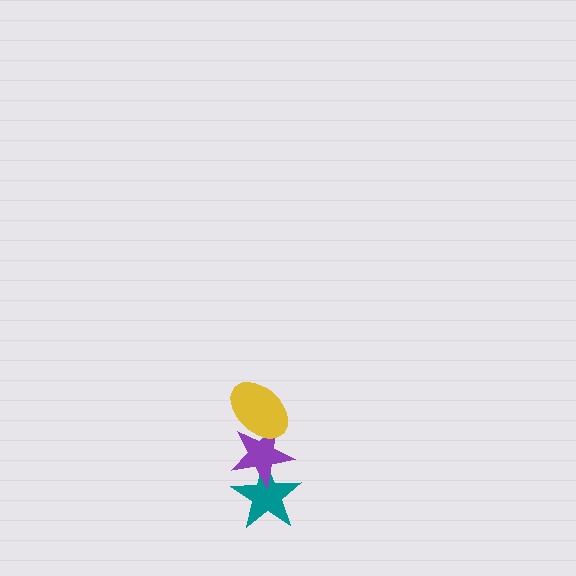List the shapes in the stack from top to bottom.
From top to bottom: the yellow ellipse, the purple star, the teal star.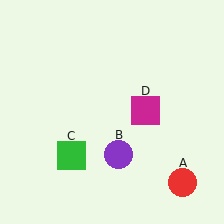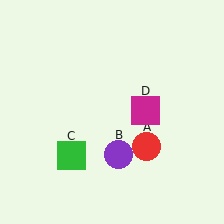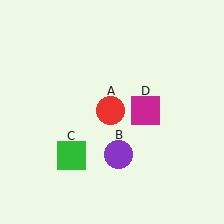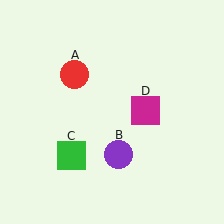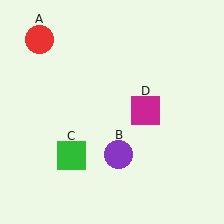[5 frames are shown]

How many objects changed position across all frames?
1 object changed position: red circle (object A).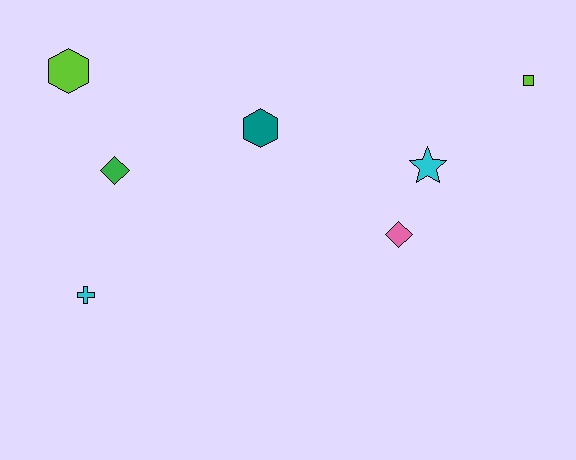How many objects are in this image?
There are 7 objects.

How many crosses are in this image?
There is 1 cross.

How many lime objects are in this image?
There are 2 lime objects.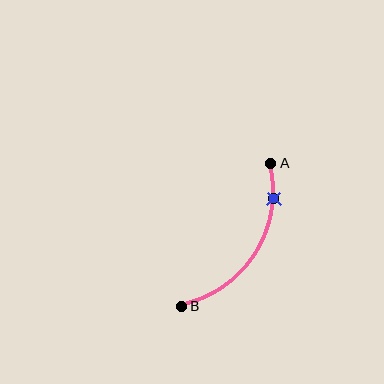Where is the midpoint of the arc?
The arc midpoint is the point on the curve farthest from the straight line joining A and B. It sits to the right of that line.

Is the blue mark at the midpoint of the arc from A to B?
No. The blue mark lies on the arc but is closer to endpoint A. The arc midpoint would be at the point on the curve equidistant along the arc from both A and B.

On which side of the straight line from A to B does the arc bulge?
The arc bulges to the right of the straight line connecting A and B.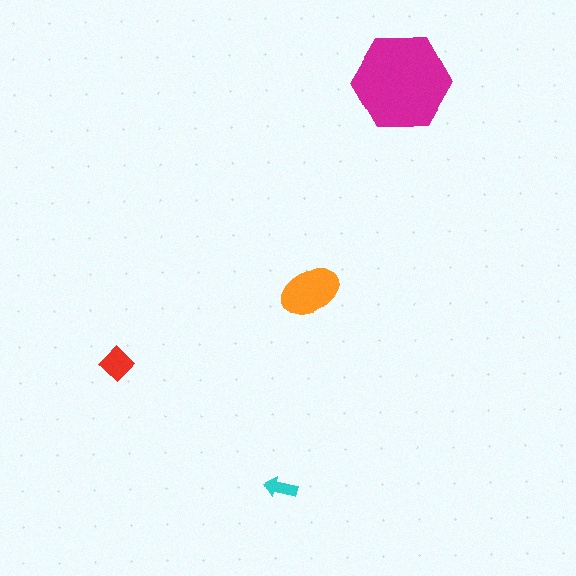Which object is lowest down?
The cyan arrow is bottommost.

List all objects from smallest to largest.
The cyan arrow, the red diamond, the orange ellipse, the magenta hexagon.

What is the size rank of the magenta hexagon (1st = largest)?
1st.